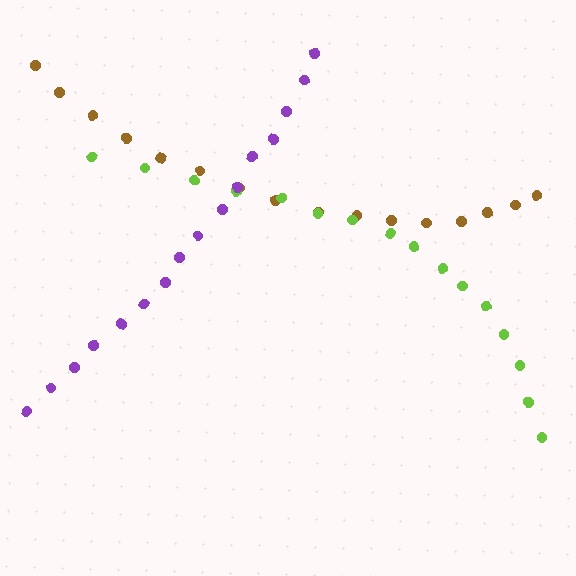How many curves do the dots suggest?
There are 3 distinct paths.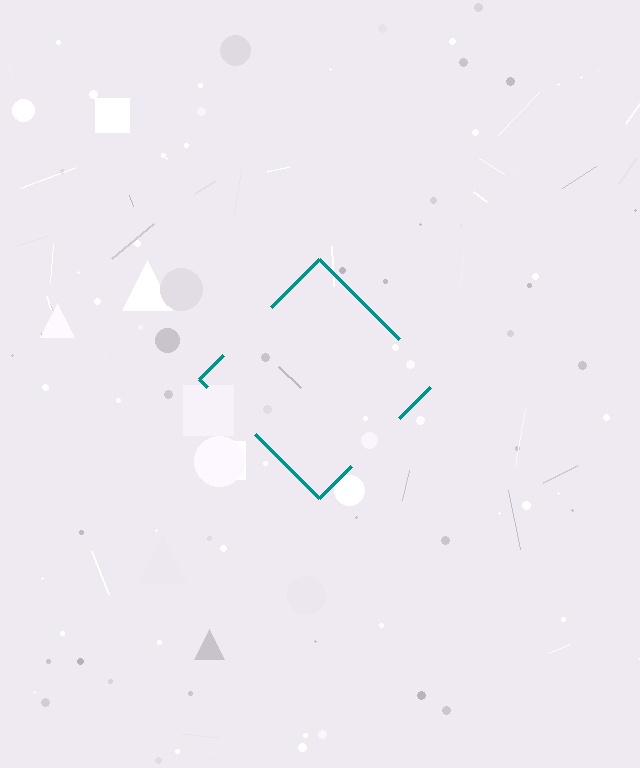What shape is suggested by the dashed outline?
The dashed outline suggests a diamond.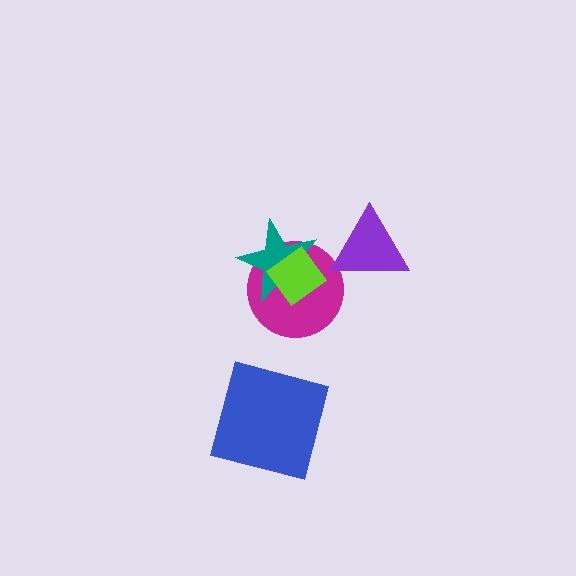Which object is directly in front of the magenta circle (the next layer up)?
The teal star is directly in front of the magenta circle.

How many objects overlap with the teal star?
2 objects overlap with the teal star.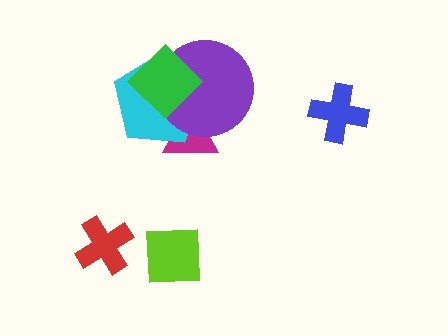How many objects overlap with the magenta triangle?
3 objects overlap with the magenta triangle.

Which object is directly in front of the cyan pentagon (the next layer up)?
The purple circle is directly in front of the cyan pentagon.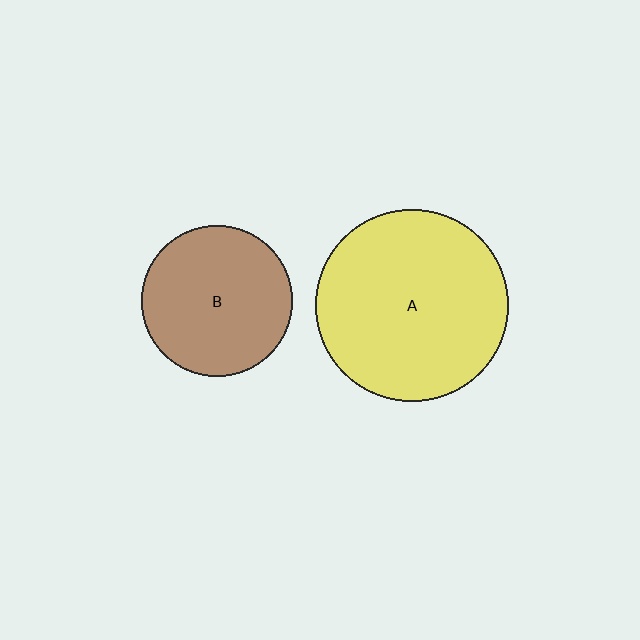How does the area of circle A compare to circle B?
Approximately 1.6 times.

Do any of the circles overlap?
No, none of the circles overlap.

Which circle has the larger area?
Circle A (yellow).